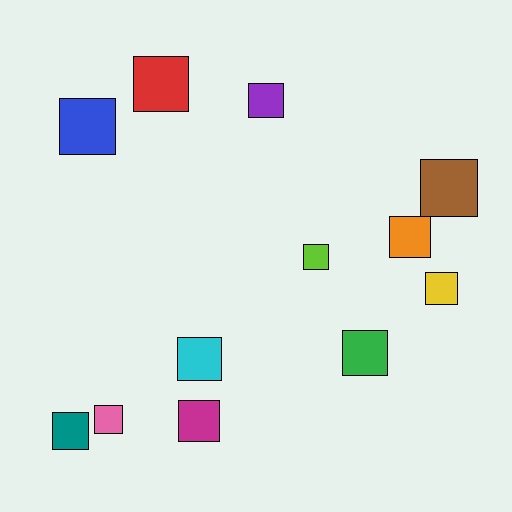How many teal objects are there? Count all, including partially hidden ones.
There is 1 teal object.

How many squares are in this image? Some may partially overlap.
There are 12 squares.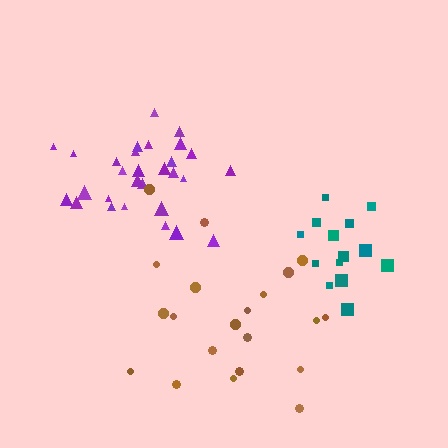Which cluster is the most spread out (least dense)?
Brown.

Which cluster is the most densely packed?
Purple.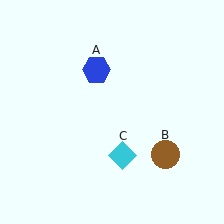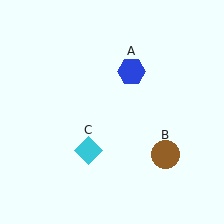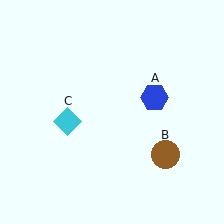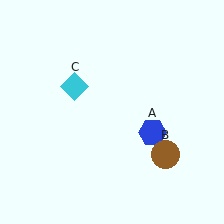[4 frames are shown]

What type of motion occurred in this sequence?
The blue hexagon (object A), cyan diamond (object C) rotated clockwise around the center of the scene.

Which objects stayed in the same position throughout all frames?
Brown circle (object B) remained stationary.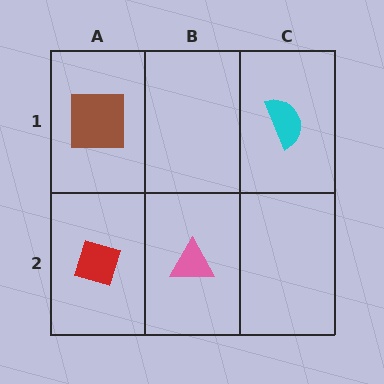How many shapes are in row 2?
2 shapes.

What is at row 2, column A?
A red diamond.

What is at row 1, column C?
A cyan semicircle.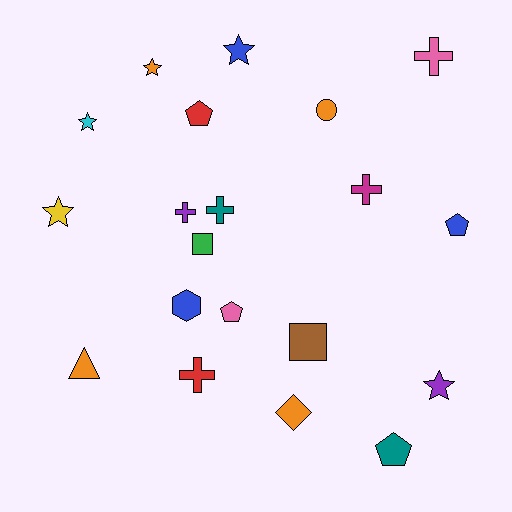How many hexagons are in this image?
There is 1 hexagon.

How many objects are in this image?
There are 20 objects.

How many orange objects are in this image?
There are 4 orange objects.